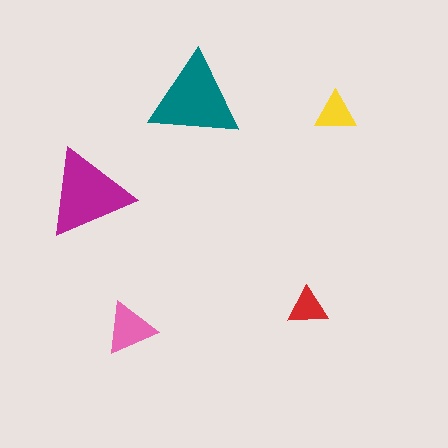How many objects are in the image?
There are 5 objects in the image.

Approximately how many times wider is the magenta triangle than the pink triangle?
About 1.5 times wider.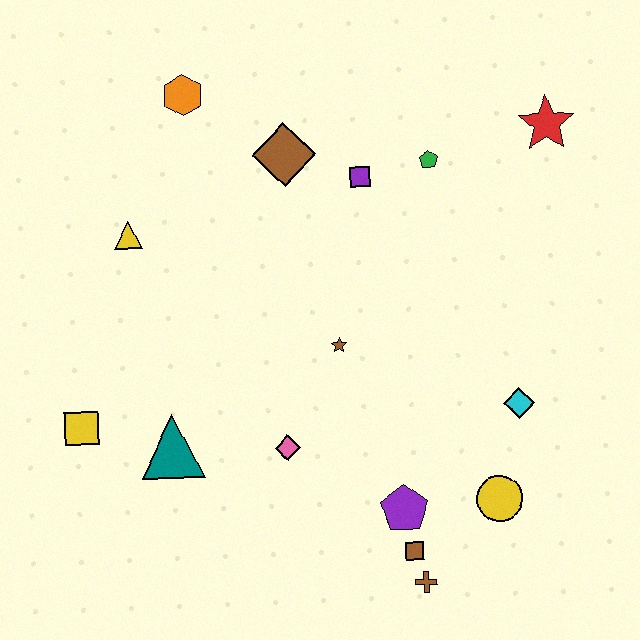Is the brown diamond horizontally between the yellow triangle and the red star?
Yes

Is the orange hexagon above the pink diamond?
Yes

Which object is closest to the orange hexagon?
The brown diamond is closest to the orange hexagon.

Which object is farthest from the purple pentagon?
The orange hexagon is farthest from the purple pentagon.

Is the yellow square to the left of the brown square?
Yes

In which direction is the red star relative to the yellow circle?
The red star is above the yellow circle.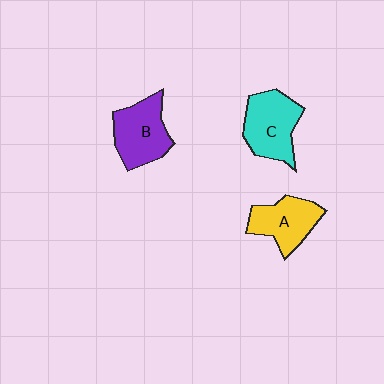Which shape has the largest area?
Shape C (cyan).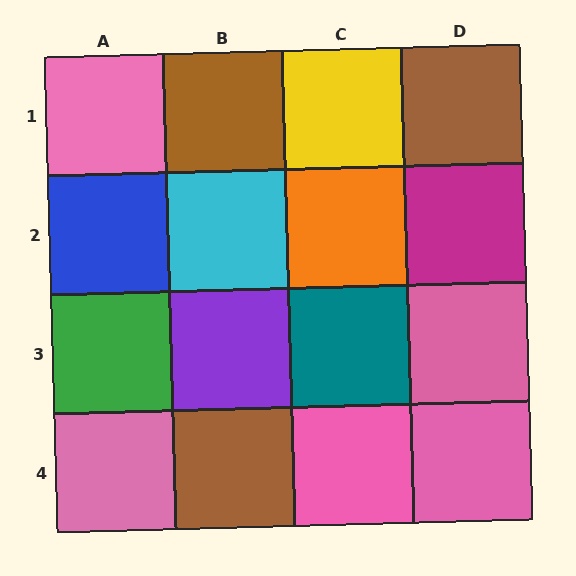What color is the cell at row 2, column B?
Cyan.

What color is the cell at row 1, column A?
Pink.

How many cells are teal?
1 cell is teal.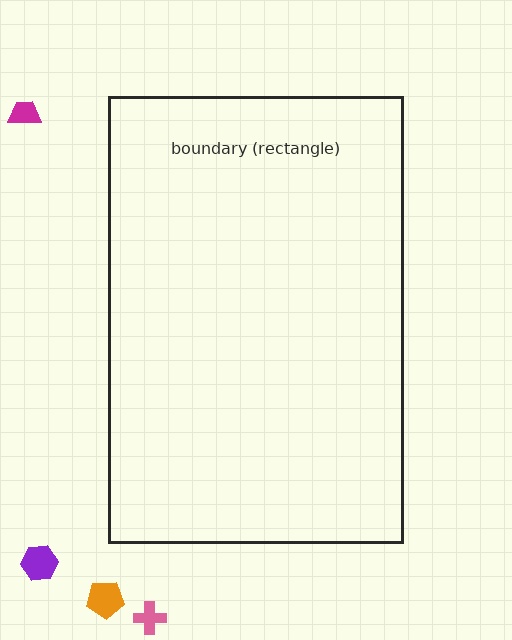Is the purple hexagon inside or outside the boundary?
Outside.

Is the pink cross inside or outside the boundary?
Outside.